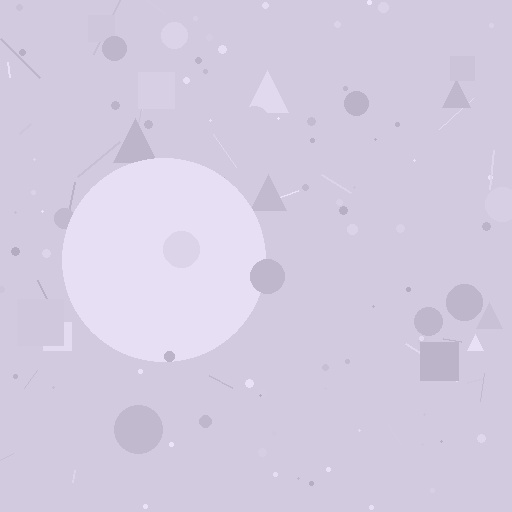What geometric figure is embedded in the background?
A circle is embedded in the background.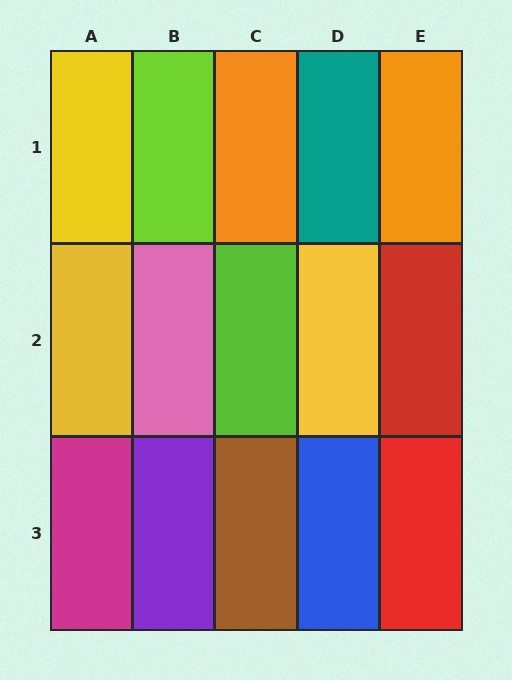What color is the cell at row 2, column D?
Yellow.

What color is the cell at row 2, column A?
Yellow.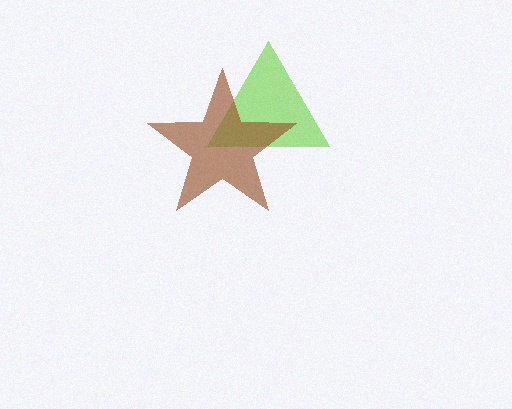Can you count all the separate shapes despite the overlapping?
Yes, there are 2 separate shapes.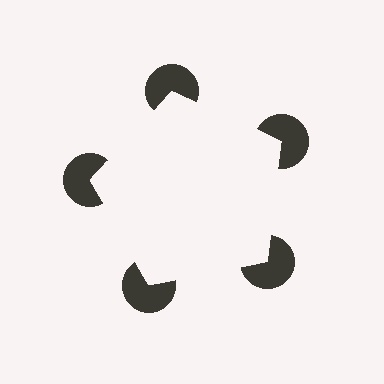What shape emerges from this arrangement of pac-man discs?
An illusory pentagon — its edges are inferred from the aligned wedge cuts in the pac-man discs, not physically drawn.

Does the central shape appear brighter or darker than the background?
It typically appears slightly brighter than the background, even though no actual brightness change is drawn.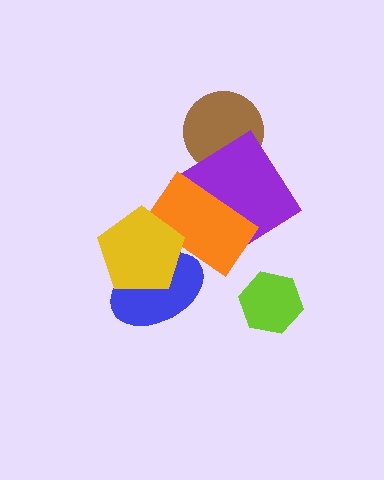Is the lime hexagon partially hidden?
No, no other shape covers it.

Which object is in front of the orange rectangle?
The yellow pentagon is in front of the orange rectangle.